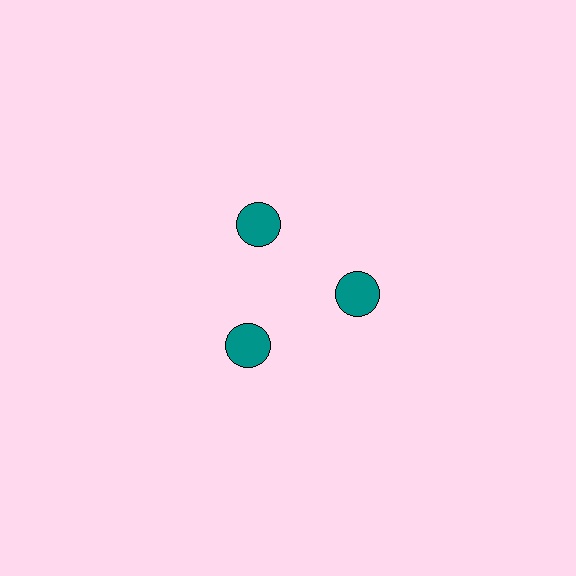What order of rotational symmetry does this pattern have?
This pattern has 3-fold rotational symmetry.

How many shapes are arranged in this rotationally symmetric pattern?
There are 3 shapes, arranged in 3 groups of 1.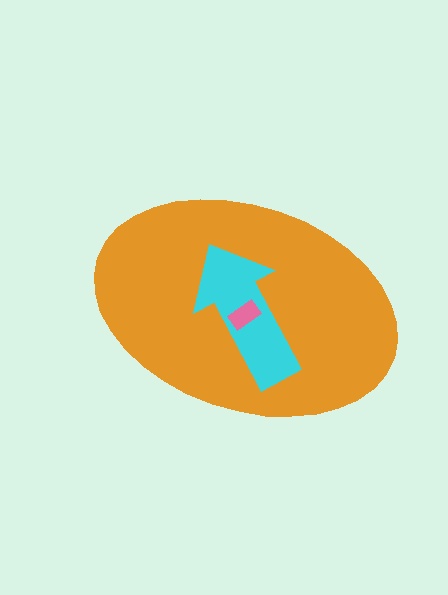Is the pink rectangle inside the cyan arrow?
Yes.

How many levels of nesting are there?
3.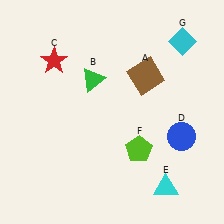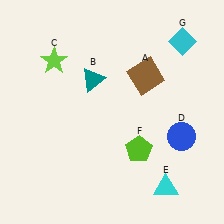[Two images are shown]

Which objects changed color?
B changed from green to teal. C changed from red to lime.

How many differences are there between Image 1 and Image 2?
There are 2 differences between the two images.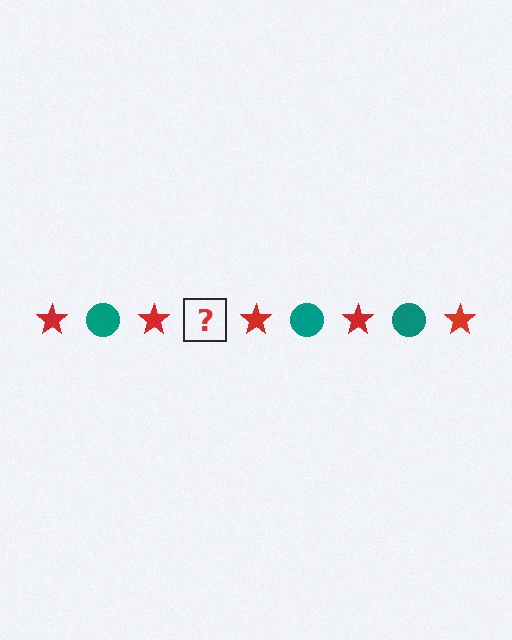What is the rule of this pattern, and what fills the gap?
The rule is that the pattern alternates between red star and teal circle. The gap should be filled with a teal circle.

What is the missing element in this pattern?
The missing element is a teal circle.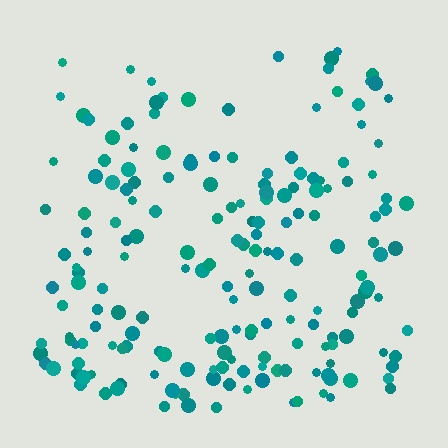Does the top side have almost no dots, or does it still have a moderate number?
Still a moderate number, just noticeably fewer than the bottom.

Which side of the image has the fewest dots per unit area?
The top.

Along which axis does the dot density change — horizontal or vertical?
Vertical.